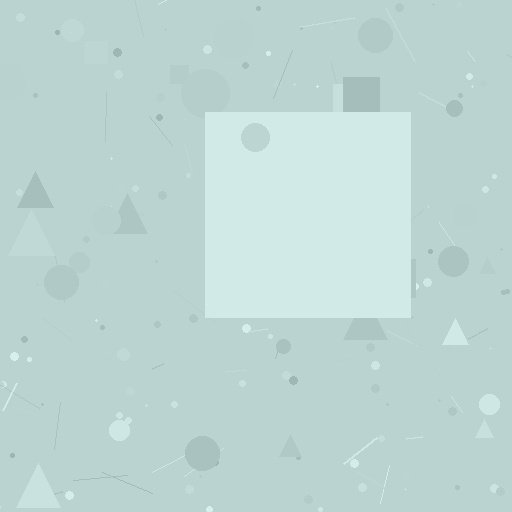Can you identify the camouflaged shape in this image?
The camouflaged shape is a square.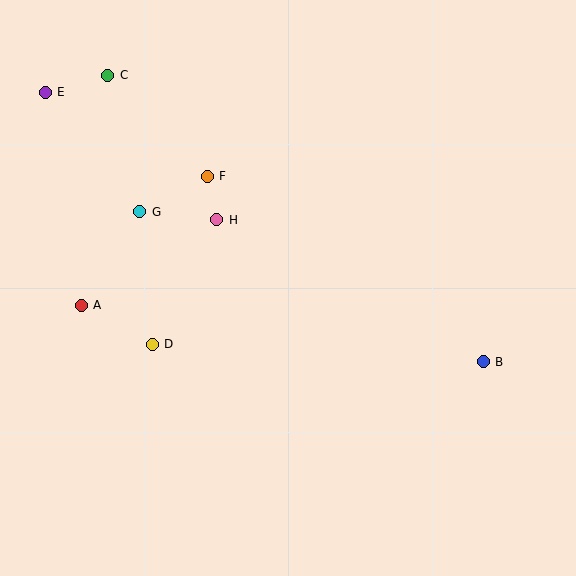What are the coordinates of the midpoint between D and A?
The midpoint between D and A is at (117, 325).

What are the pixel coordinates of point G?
Point G is at (140, 212).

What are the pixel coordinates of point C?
Point C is at (108, 75).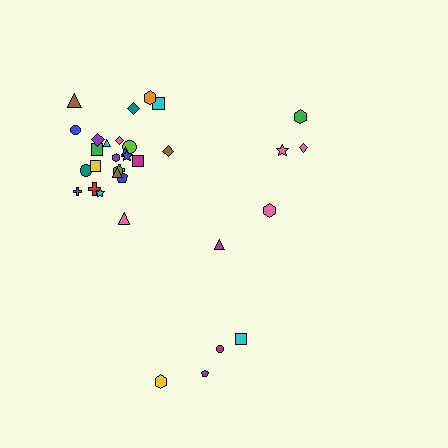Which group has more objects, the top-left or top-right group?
The top-left group.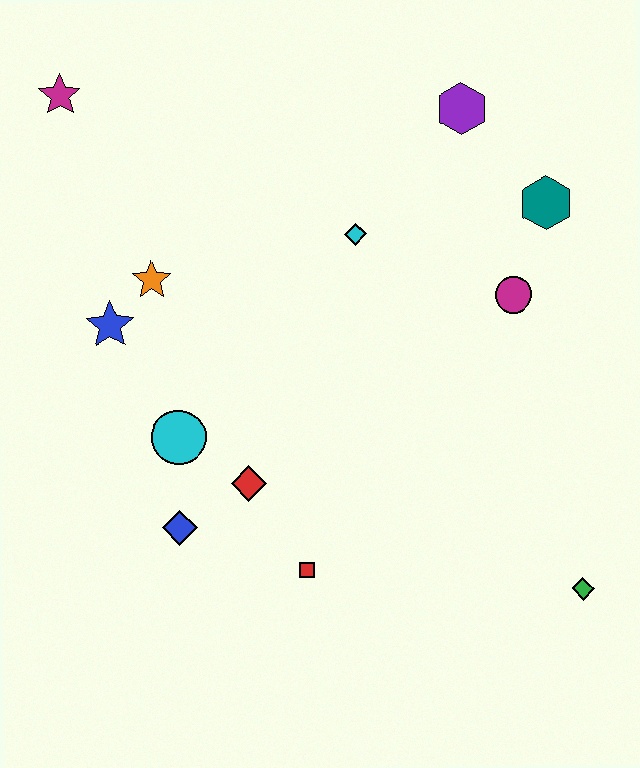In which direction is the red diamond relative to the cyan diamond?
The red diamond is below the cyan diamond.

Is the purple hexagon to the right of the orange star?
Yes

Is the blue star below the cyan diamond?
Yes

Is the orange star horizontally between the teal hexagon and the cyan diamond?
No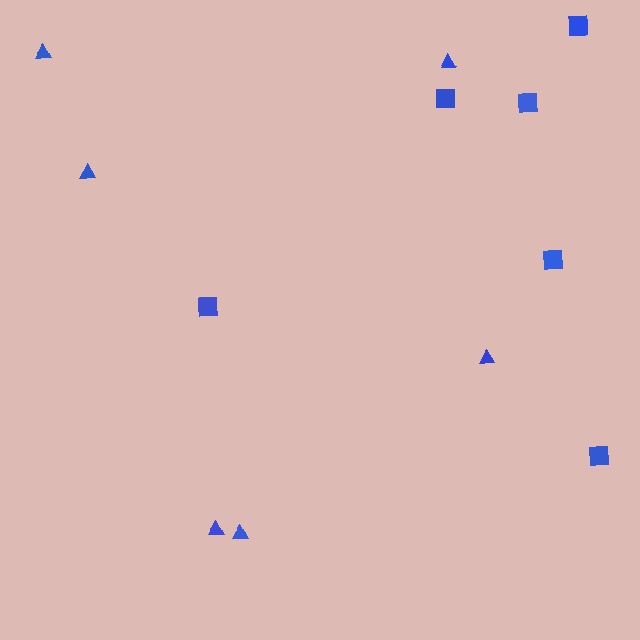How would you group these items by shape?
There are 2 groups: one group of squares (6) and one group of triangles (6).